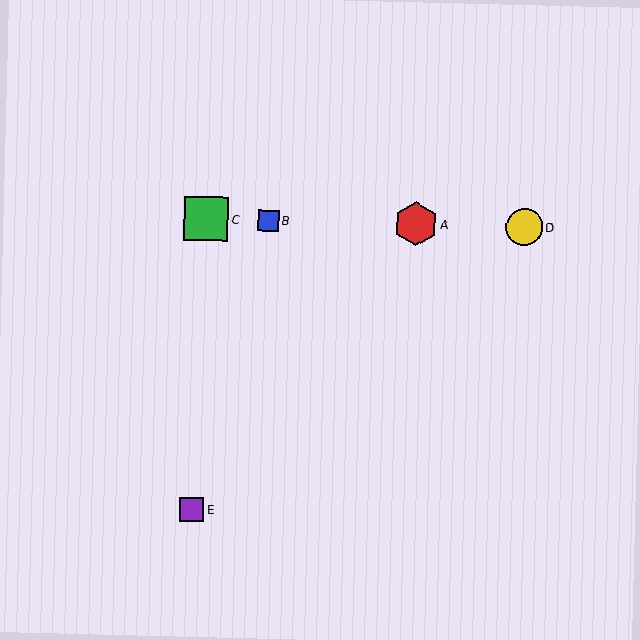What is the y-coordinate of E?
Object E is at y≈509.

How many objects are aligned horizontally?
4 objects (A, B, C, D) are aligned horizontally.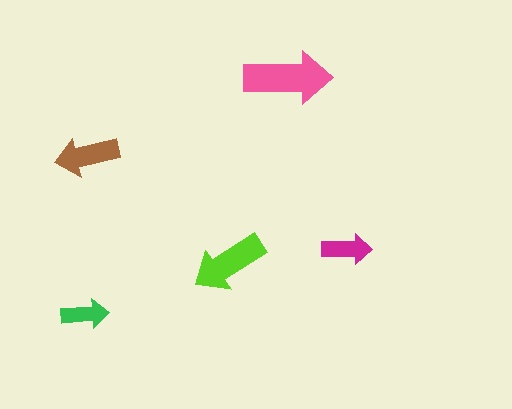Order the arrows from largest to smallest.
the pink one, the lime one, the brown one, the magenta one, the green one.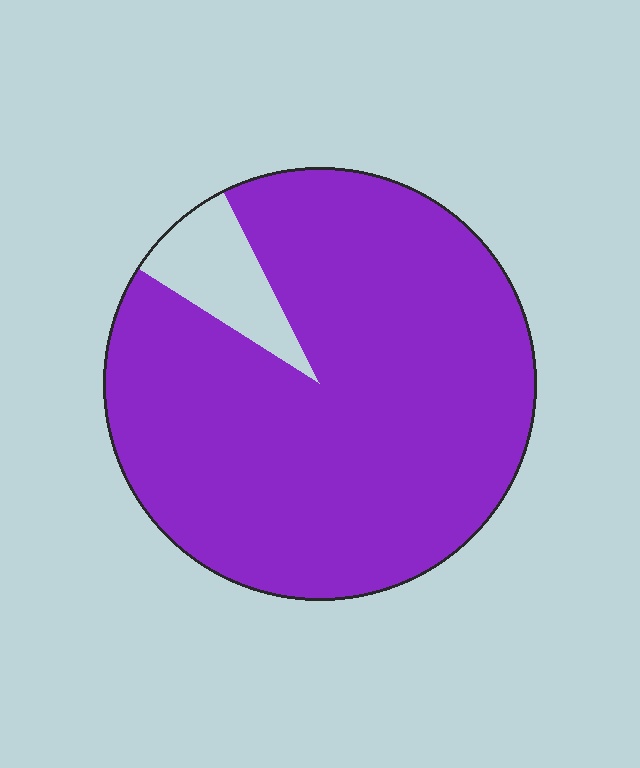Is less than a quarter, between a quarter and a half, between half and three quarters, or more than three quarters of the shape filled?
More than three quarters.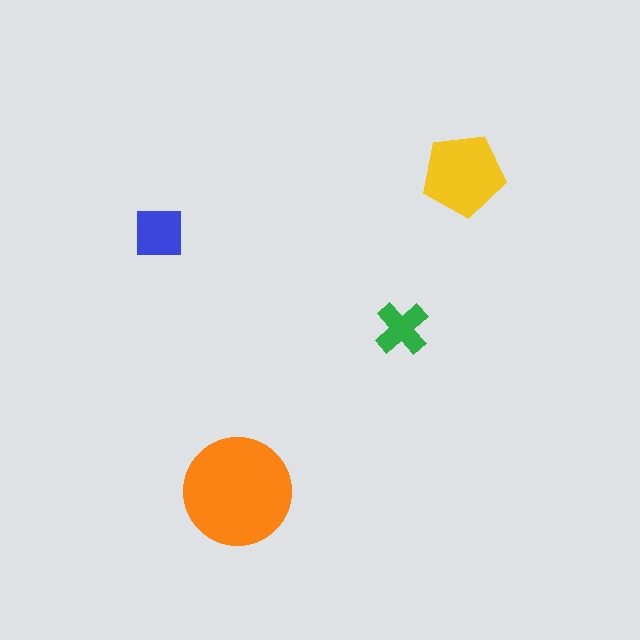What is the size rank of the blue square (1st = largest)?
3rd.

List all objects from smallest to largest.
The green cross, the blue square, the yellow pentagon, the orange circle.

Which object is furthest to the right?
The yellow pentagon is rightmost.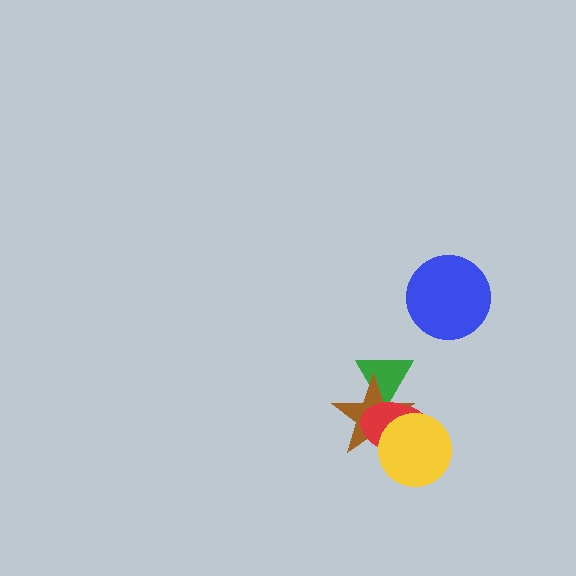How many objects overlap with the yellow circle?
2 objects overlap with the yellow circle.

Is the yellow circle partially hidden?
No, no other shape covers it.